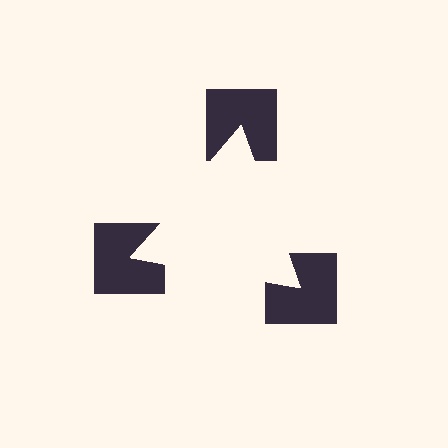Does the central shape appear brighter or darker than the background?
It typically appears slightly brighter than the background, even though no actual brightness change is drawn.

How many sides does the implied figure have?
3 sides.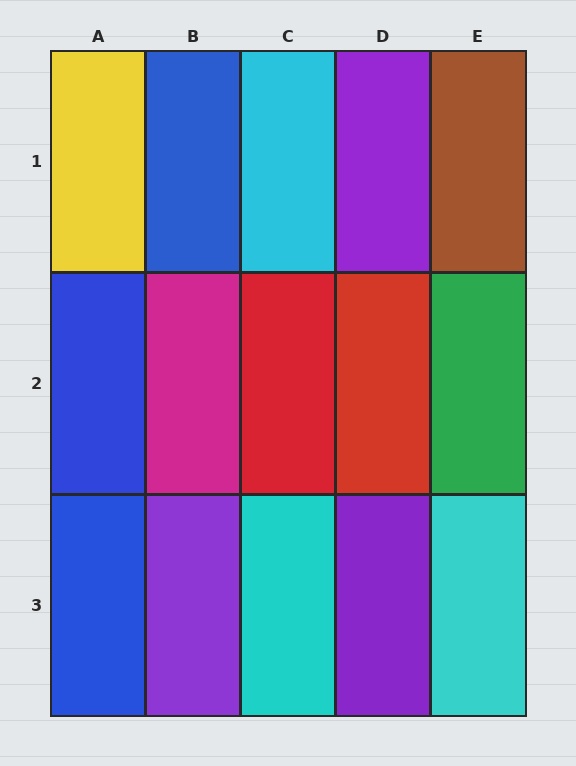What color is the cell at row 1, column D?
Purple.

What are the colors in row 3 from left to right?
Blue, purple, cyan, purple, cyan.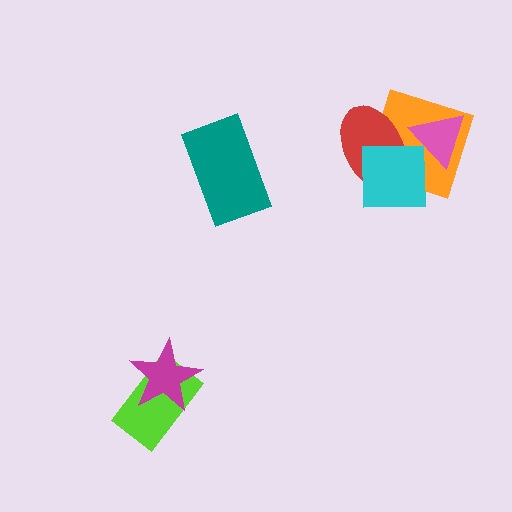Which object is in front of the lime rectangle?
The magenta star is in front of the lime rectangle.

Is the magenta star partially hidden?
No, no other shape covers it.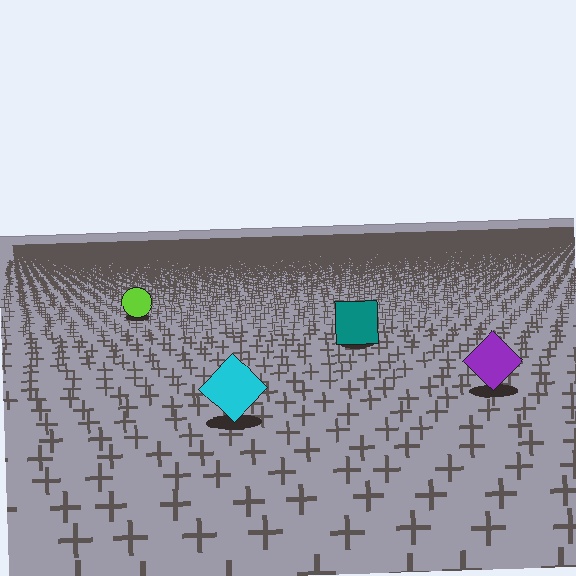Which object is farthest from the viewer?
The lime circle is farthest from the viewer. It appears smaller and the ground texture around it is denser.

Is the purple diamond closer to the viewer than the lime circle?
Yes. The purple diamond is closer — you can tell from the texture gradient: the ground texture is coarser near it.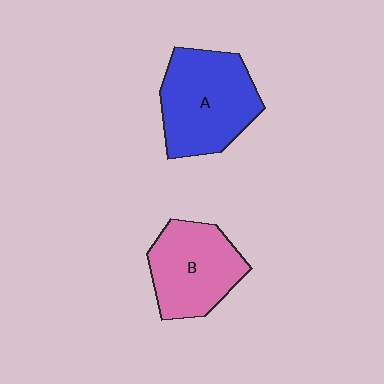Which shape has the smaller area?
Shape B (pink).